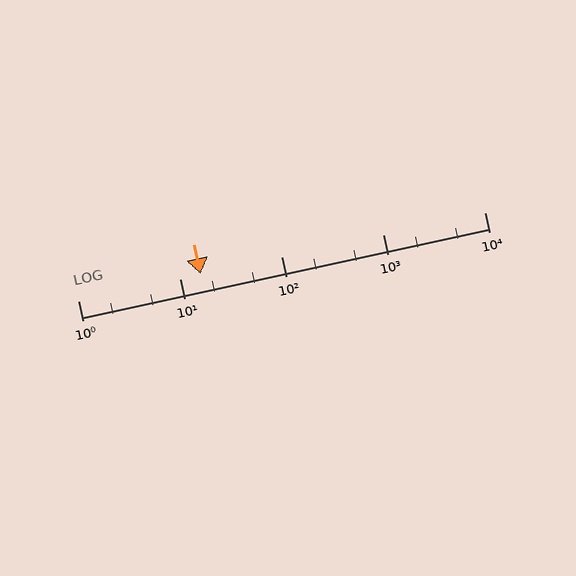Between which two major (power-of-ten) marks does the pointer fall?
The pointer is between 10 and 100.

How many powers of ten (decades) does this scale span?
The scale spans 4 decades, from 1 to 10000.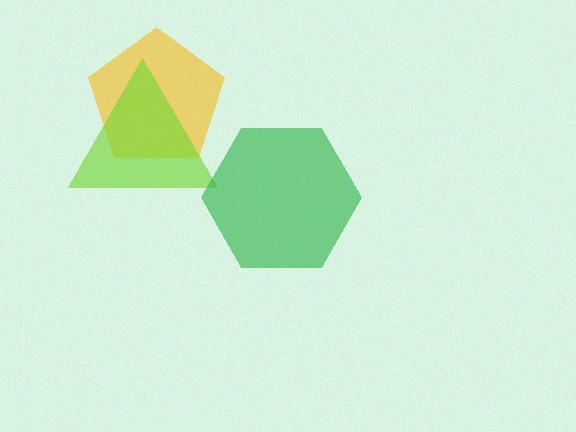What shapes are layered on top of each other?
The layered shapes are: a yellow pentagon, a lime triangle, a green hexagon.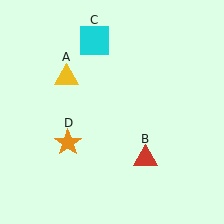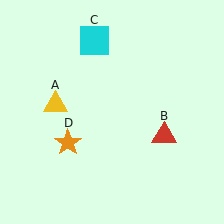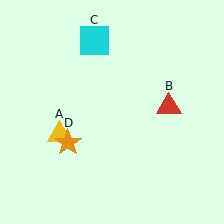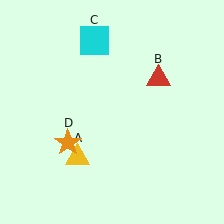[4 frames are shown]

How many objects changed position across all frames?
2 objects changed position: yellow triangle (object A), red triangle (object B).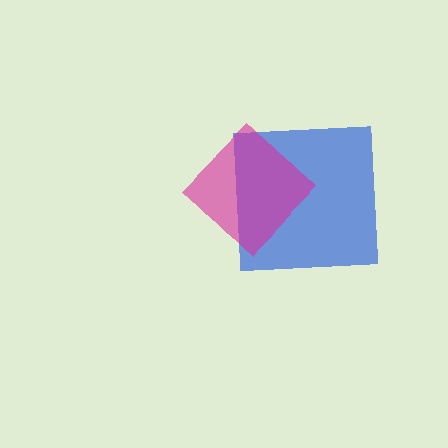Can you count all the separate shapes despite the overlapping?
Yes, there are 2 separate shapes.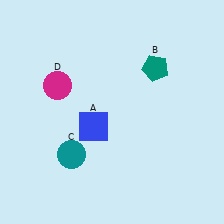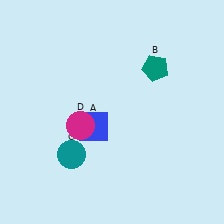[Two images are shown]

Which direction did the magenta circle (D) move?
The magenta circle (D) moved down.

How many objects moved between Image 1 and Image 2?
1 object moved between the two images.